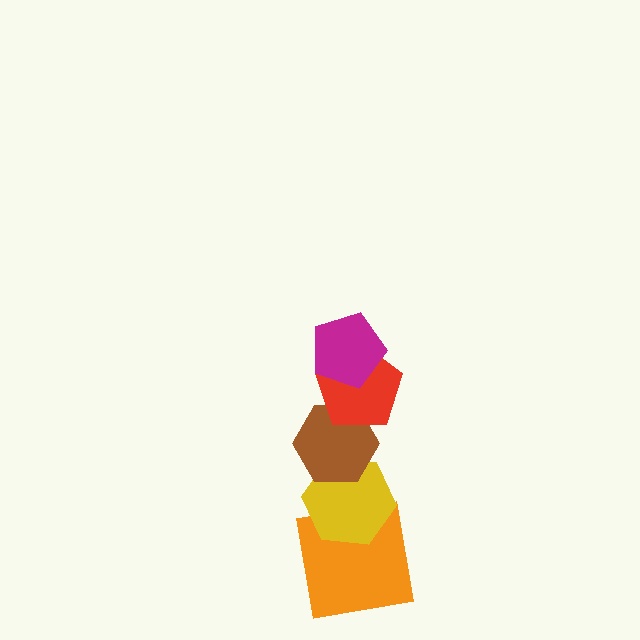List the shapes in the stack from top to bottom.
From top to bottom: the magenta pentagon, the red pentagon, the brown hexagon, the yellow hexagon, the orange square.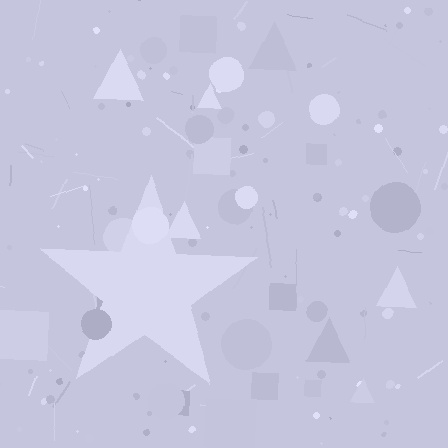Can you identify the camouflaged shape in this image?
The camouflaged shape is a star.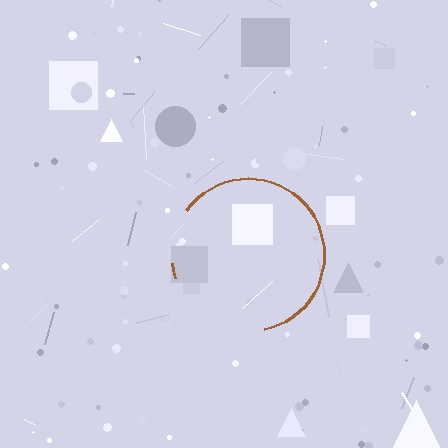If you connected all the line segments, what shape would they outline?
They would outline a circle.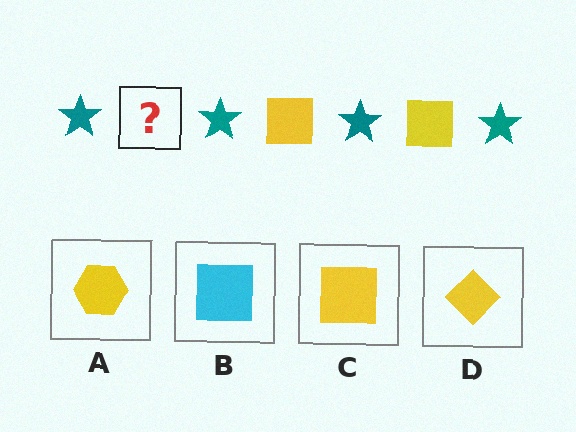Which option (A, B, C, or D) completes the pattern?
C.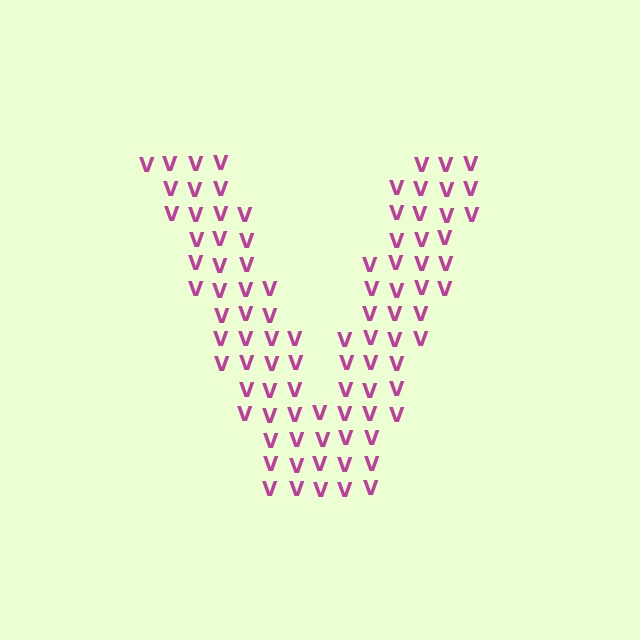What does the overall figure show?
The overall figure shows the letter V.